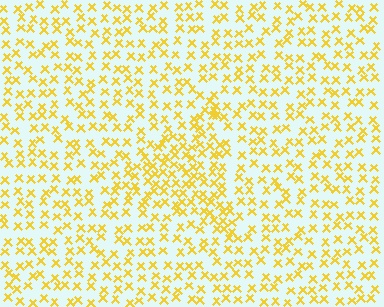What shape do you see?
I see a triangle.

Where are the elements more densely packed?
The elements are more densely packed inside the triangle boundary.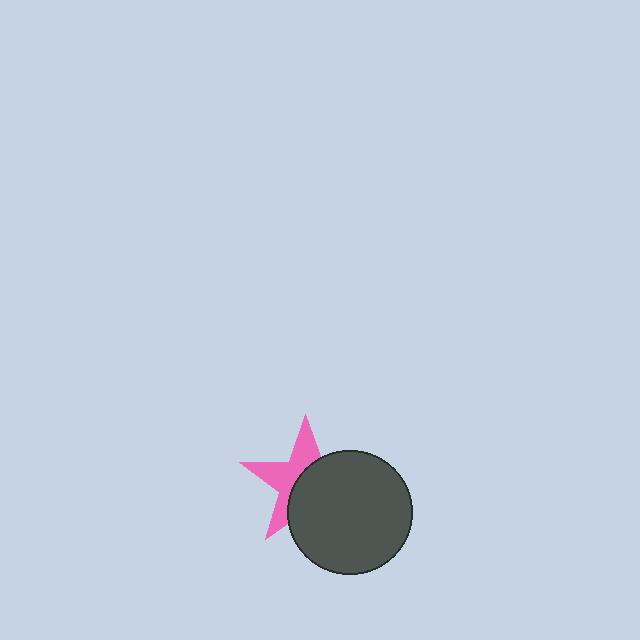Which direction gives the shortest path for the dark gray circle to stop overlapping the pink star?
Moving toward the lower-right gives the shortest separation.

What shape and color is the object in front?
The object in front is a dark gray circle.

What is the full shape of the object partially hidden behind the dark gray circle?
The partially hidden object is a pink star.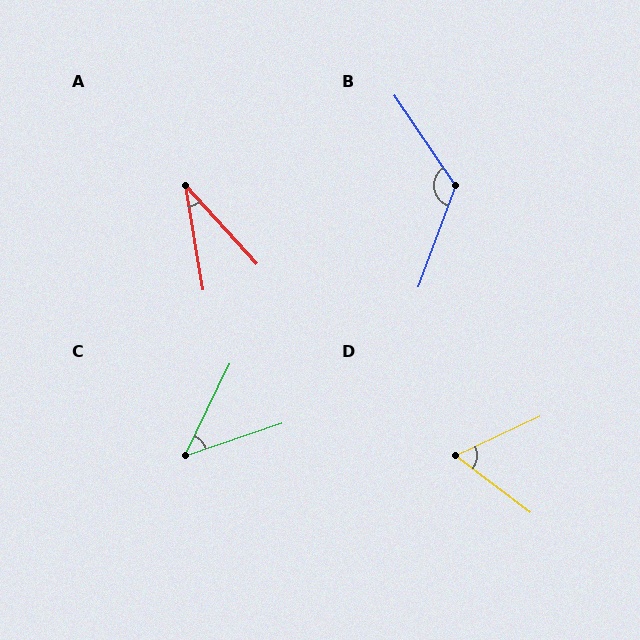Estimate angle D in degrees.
Approximately 62 degrees.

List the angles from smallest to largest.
A (33°), C (46°), D (62°), B (125°).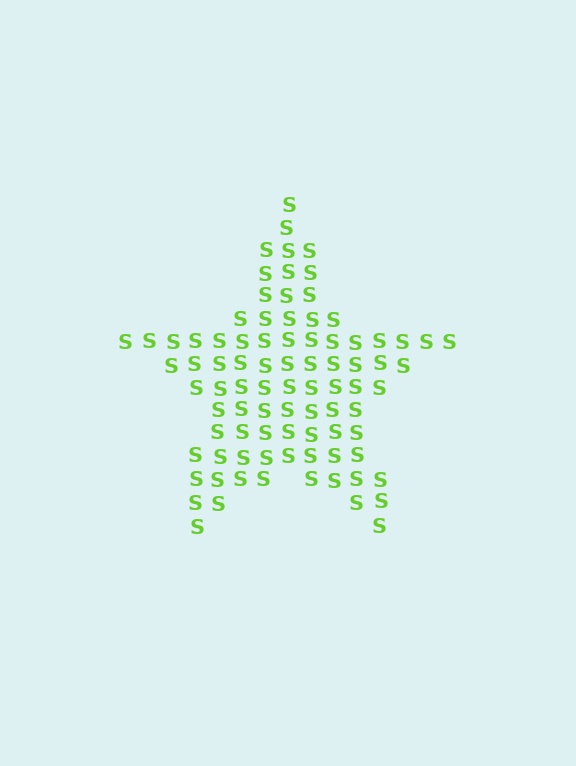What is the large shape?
The large shape is a star.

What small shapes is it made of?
It is made of small letter S's.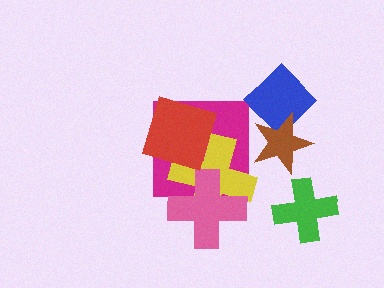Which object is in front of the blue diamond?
The brown star is in front of the blue diamond.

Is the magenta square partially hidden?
Yes, it is partially covered by another shape.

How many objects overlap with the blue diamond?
1 object overlaps with the blue diamond.